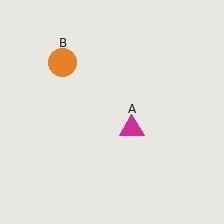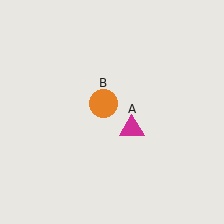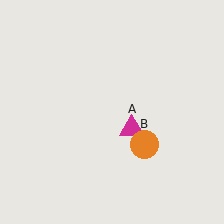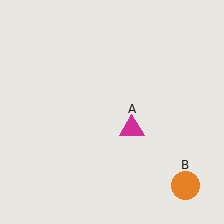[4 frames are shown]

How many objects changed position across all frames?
1 object changed position: orange circle (object B).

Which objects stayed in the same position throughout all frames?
Magenta triangle (object A) remained stationary.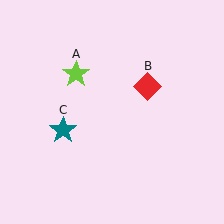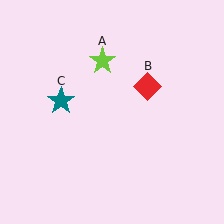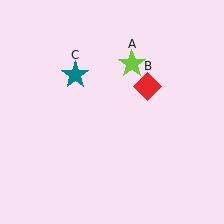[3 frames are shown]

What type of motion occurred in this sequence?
The lime star (object A), teal star (object C) rotated clockwise around the center of the scene.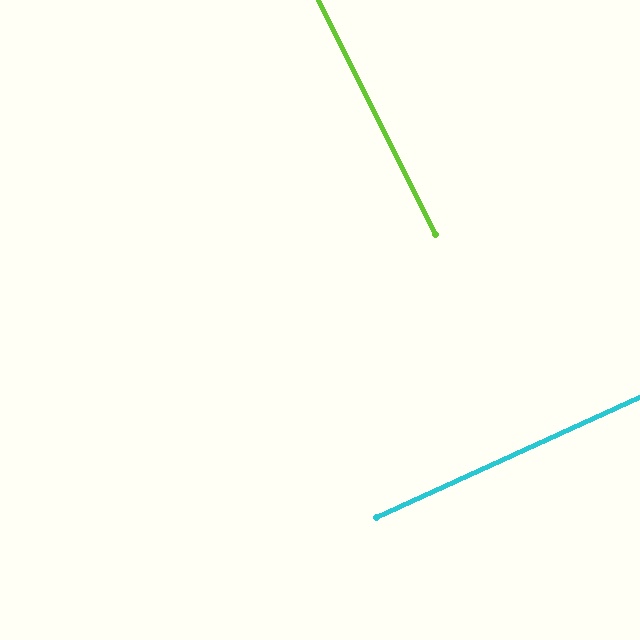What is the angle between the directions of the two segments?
Approximately 88 degrees.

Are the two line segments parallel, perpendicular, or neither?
Perpendicular — they meet at approximately 88°.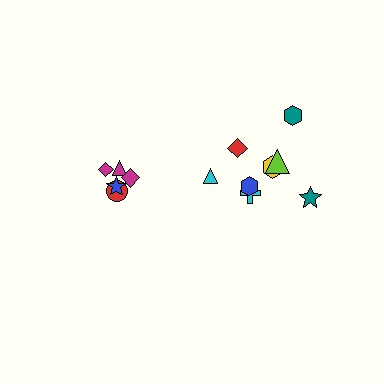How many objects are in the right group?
There are 8 objects.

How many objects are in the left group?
There are 5 objects.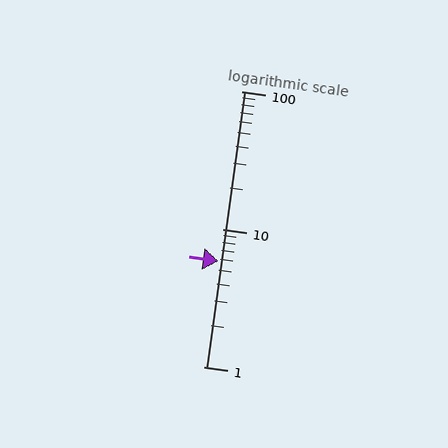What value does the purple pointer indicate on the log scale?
The pointer indicates approximately 5.8.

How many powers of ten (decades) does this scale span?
The scale spans 2 decades, from 1 to 100.